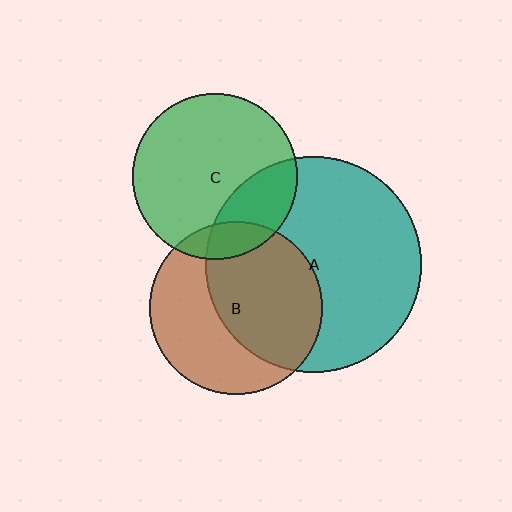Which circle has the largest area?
Circle A (teal).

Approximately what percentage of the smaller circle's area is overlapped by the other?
Approximately 25%.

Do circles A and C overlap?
Yes.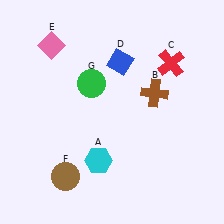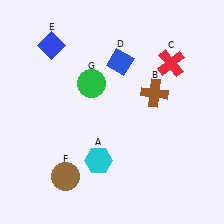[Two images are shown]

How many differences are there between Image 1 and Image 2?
There is 1 difference between the two images.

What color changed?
The diamond (E) changed from pink in Image 1 to blue in Image 2.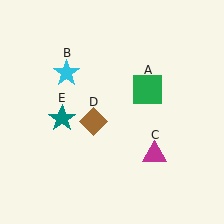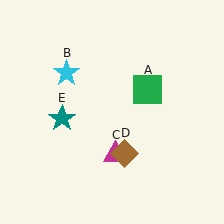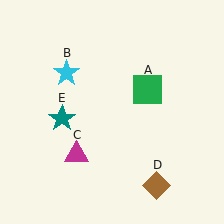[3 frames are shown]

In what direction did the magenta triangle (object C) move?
The magenta triangle (object C) moved left.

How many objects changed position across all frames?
2 objects changed position: magenta triangle (object C), brown diamond (object D).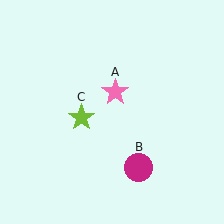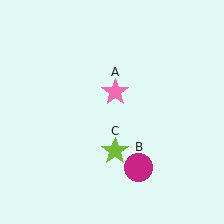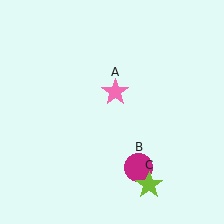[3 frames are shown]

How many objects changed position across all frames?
1 object changed position: lime star (object C).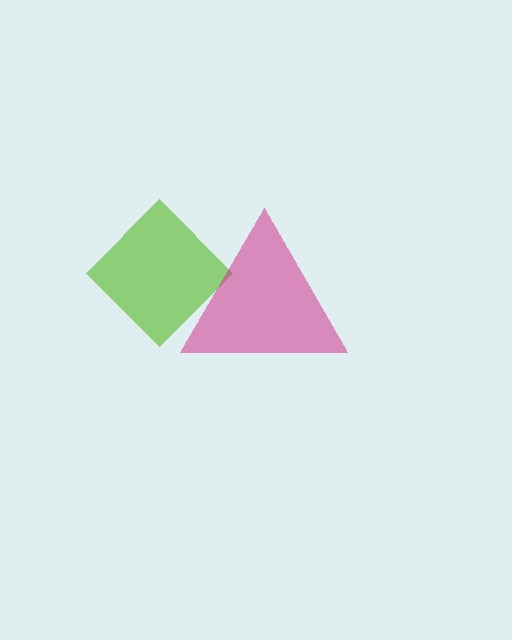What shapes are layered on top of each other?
The layered shapes are: a lime diamond, a magenta triangle.